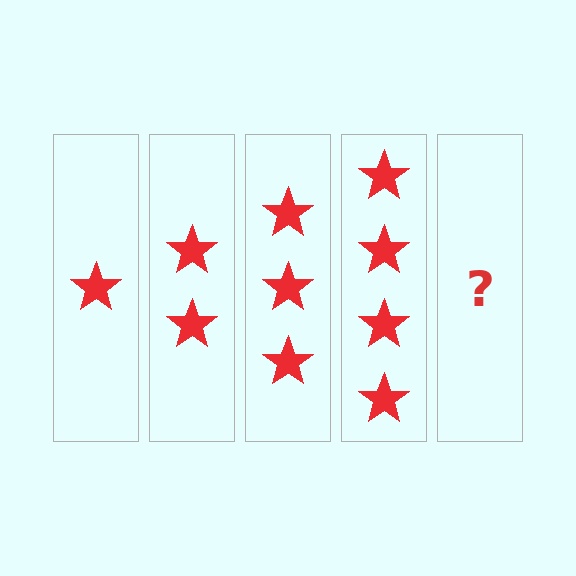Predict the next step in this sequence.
The next step is 5 stars.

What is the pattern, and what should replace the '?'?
The pattern is that each step adds one more star. The '?' should be 5 stars.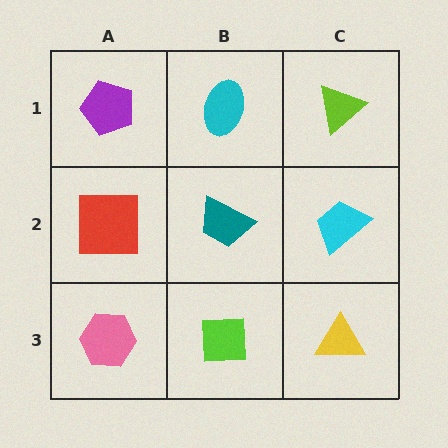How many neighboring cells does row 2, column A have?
3.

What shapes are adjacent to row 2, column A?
A purple pentagon (row 1, column A), a pink hexagon (row 3, column A), a teal trapezoid (row 2, column B).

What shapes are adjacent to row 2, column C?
A lime triangle (row 1, column C), a yellow triangle (row 3, column C), a teal trapezoid (row 2, column B).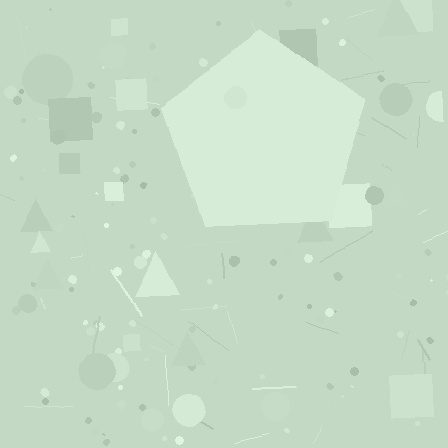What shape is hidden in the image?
A pentagon is hidden in the image.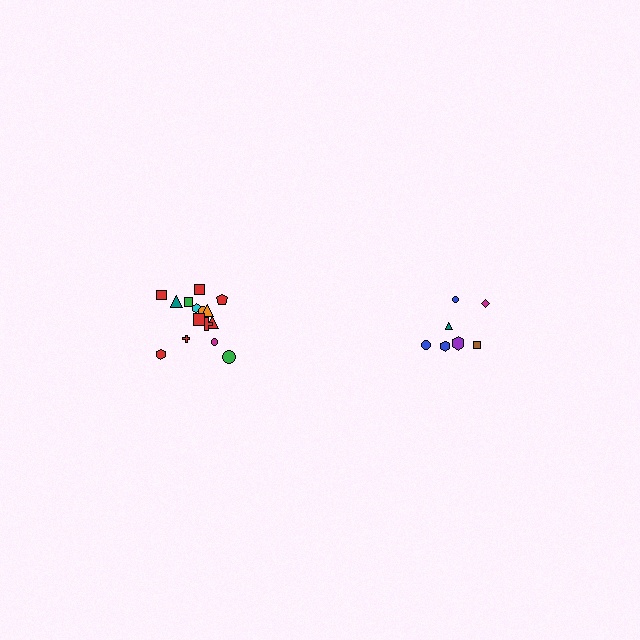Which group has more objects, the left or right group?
The left group.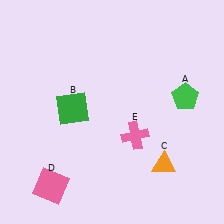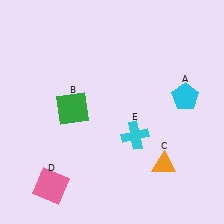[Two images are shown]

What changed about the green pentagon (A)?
In Image 1, A is green. In Image 2, it changed to cyan.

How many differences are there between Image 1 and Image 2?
There are 2 differences between the two images.